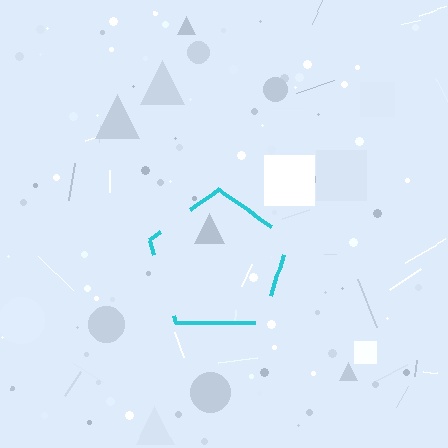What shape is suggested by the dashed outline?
The dashed outline suggests a pentagon.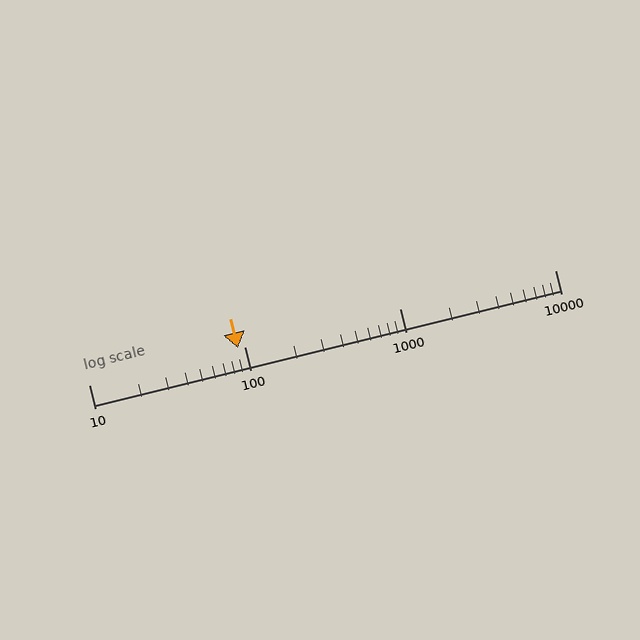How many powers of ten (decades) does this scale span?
The scale spans 3 decades, from 10 to 10000.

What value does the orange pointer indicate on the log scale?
The pointer indicates approximately 91.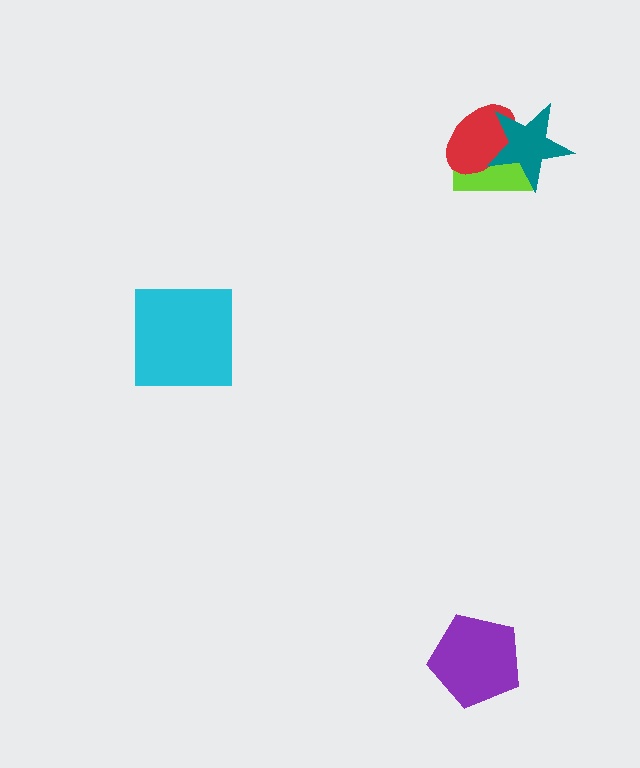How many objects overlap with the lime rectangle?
2 objects overlap with the lime rectangle.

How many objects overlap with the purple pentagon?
0 objects overlap with the purple pentagon.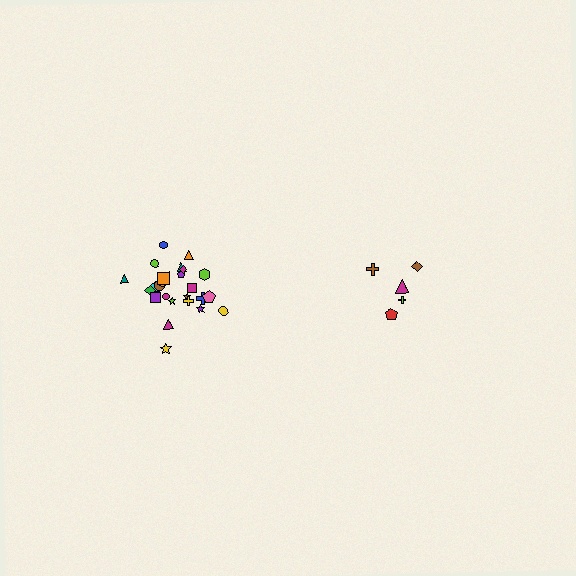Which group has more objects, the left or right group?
The left group.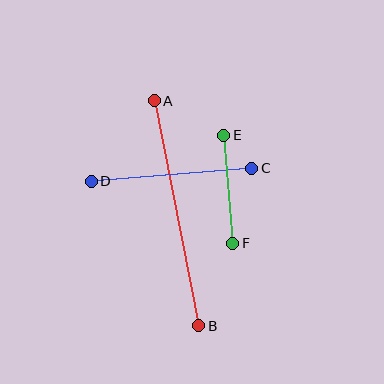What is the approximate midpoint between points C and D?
The midpoint is at approximately (171, 175) pixels.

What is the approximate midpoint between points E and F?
The midpoint is at approximately (228, 189) pixels.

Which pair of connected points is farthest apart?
Points A and B are farthest apart.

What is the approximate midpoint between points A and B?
The midpoint is at approximately (177, 213) pixels.